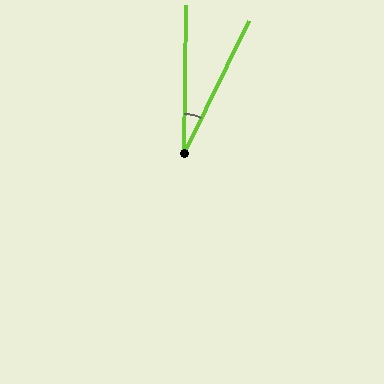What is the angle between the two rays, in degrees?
Approximately 25 degrees.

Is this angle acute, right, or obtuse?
It is acute.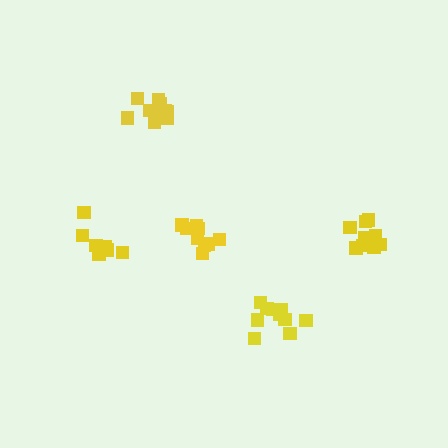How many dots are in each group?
Group 1: 12 dots, Group 2: 9 dots, Group 3: 9 dots, Group 4: 10 dots, Group 5: 8 dots (48 total).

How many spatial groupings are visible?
There are 5 spatial groupings.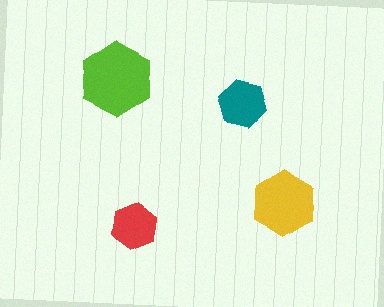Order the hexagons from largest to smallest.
the lime one, the yellow one, the teal one, the red one.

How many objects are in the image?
There are 4 objects in the image.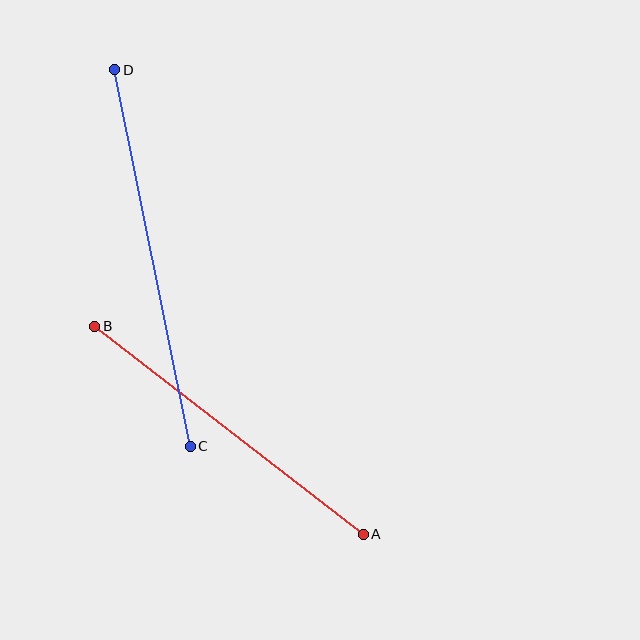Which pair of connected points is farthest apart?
Points C and D are farthest apart.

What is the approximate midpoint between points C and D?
The midpoint is at approximately (152, 258) pixels.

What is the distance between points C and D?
The distance is approximately 384 pixels.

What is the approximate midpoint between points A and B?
The midpoint is at approximately (229, 430) pixels.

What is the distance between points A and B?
The distance is approximately 339 pixels.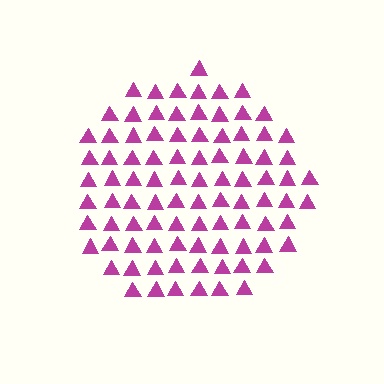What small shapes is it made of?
It is made of small triangles.